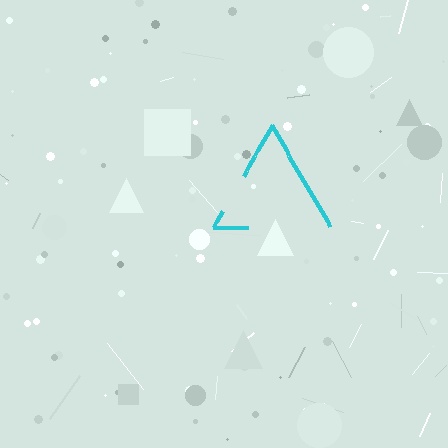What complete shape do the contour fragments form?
The contour fragments form a triangle.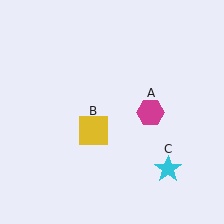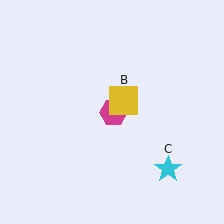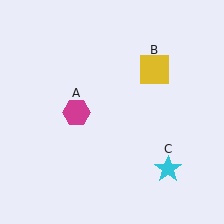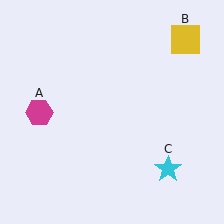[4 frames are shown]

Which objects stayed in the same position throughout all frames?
Cyan star (object C) remained stationary.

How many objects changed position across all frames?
2 objects changed position: magenta hexagon (object A), yellow square (object B).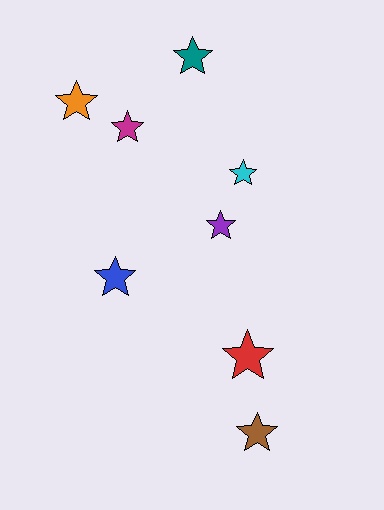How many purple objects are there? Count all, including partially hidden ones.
There is 1 purple object.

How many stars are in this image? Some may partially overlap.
There are 8 stars.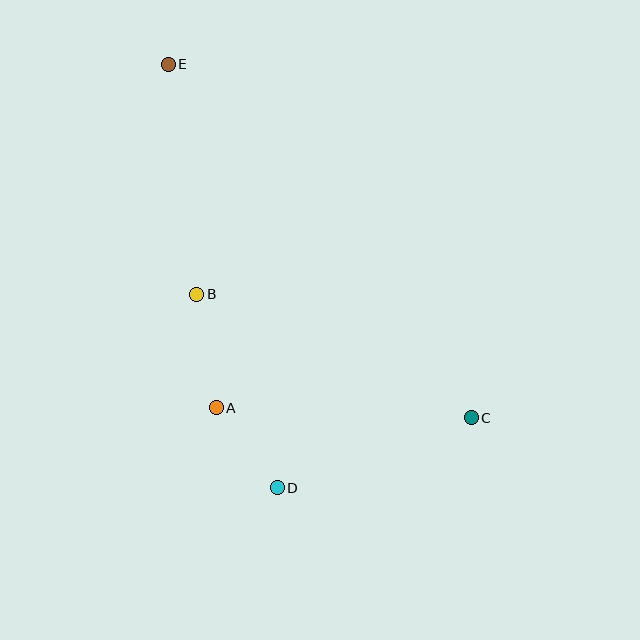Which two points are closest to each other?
Points A and D are closest to each other.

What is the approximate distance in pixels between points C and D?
The distance between C and D is approximately 206 pixels.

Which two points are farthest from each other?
Points C and E are farthest from each other.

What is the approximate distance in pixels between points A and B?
The distance between A and B is approximately 115 pixels.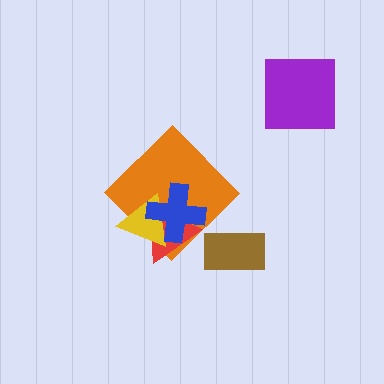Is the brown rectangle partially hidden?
No, no other shape covers it.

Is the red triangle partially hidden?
Yes, it is partially covered by another shape.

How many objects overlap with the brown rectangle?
0 objects overlap with the brown rectangle.